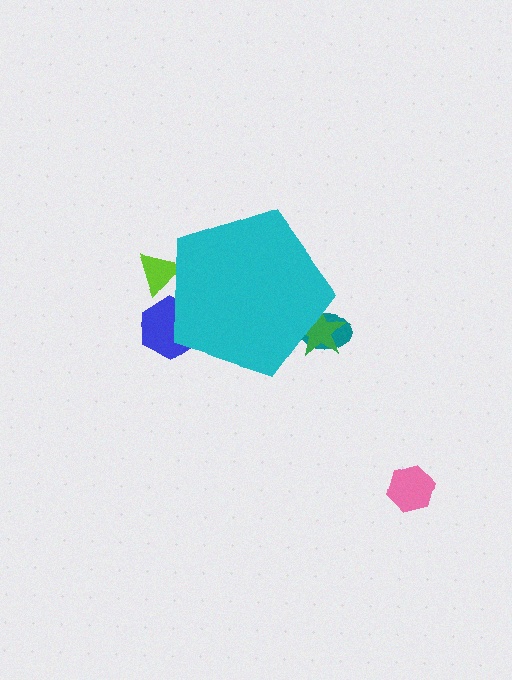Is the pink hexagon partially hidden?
No, the pink hexagon is fully visible.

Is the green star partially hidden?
Yes, the green star is partially hidden behind the cyan pentagon.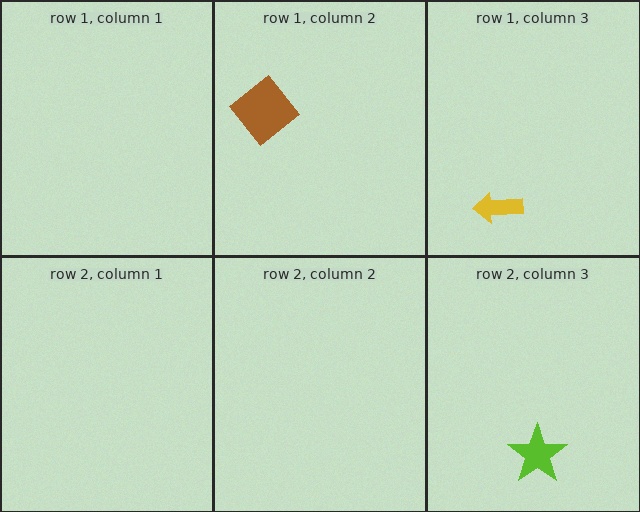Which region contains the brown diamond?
The row 1, column 2 region.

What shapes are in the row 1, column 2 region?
The brown diamond.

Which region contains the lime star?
The row 2, column 3 region.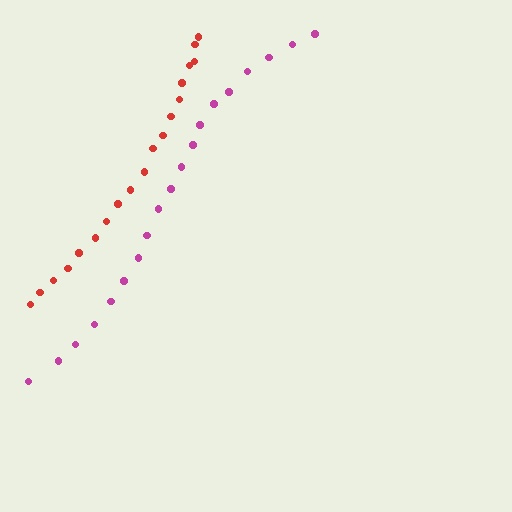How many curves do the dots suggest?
There are 2 distinct paths.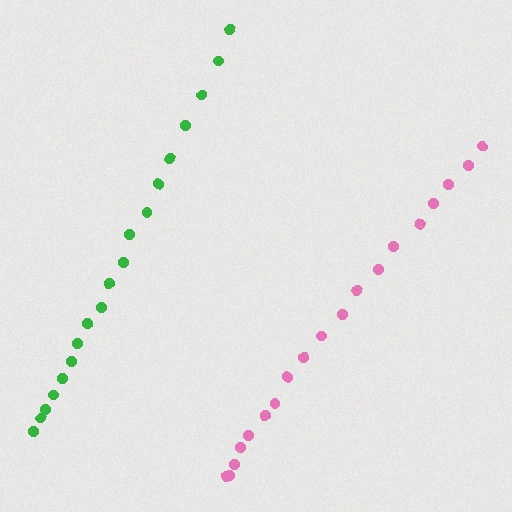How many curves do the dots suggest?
There are 2 distinct paths.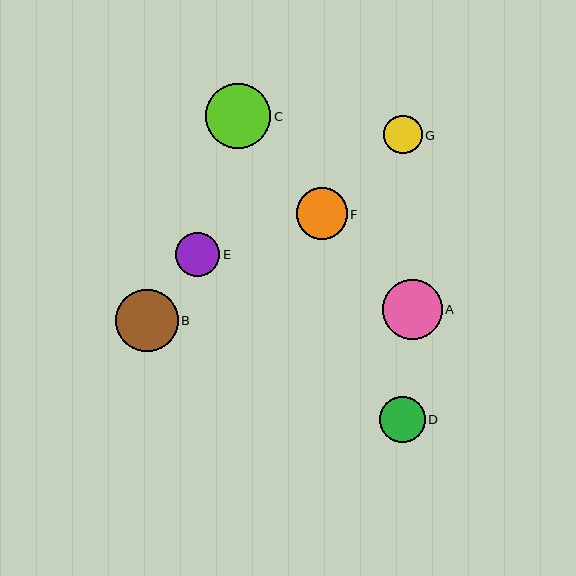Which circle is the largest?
Circle C is the largest with a size of approximately 65 pixels.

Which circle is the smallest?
Circle G is the smallest with a size of approximately 39 pixels.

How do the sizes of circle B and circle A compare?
Circle B and circle A are approximately the same size.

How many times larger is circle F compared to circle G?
Circle F is approximately 1.3 times the size of circle G.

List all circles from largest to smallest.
From largest to smallest: C, B, A, F, D, E, G.